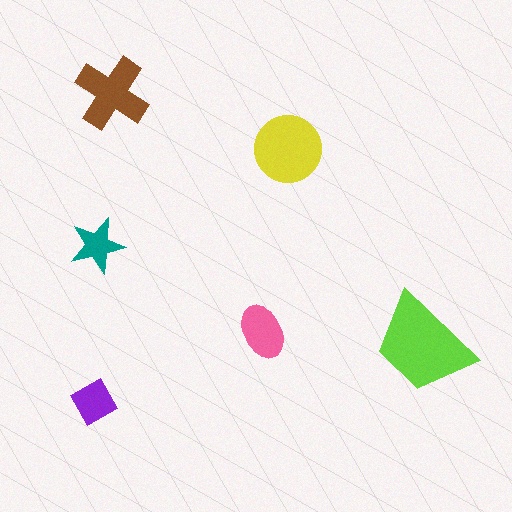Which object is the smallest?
The teal star.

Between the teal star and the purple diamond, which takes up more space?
The purple diamond.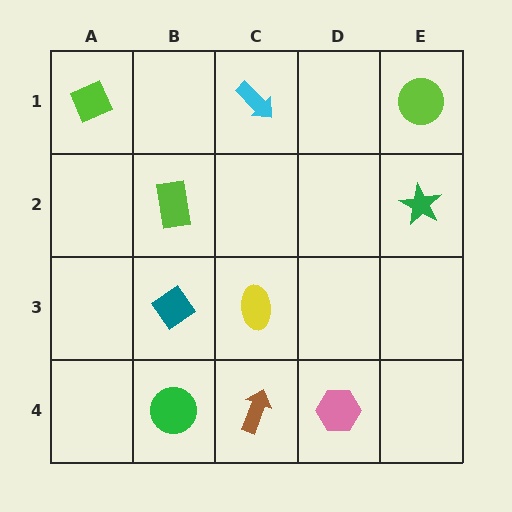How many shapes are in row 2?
2 shapes.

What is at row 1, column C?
A cyan arrow.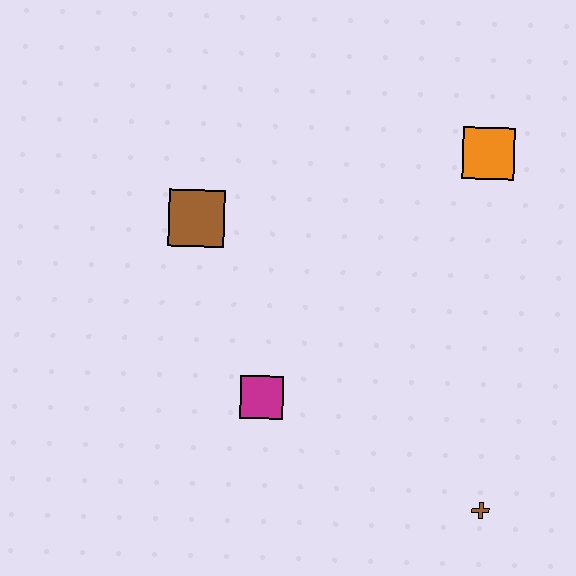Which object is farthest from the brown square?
The brown cross is farthest from the brown square.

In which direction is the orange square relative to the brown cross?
The orange square is above the brown cross.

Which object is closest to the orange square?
The brown square is closest to the orange square.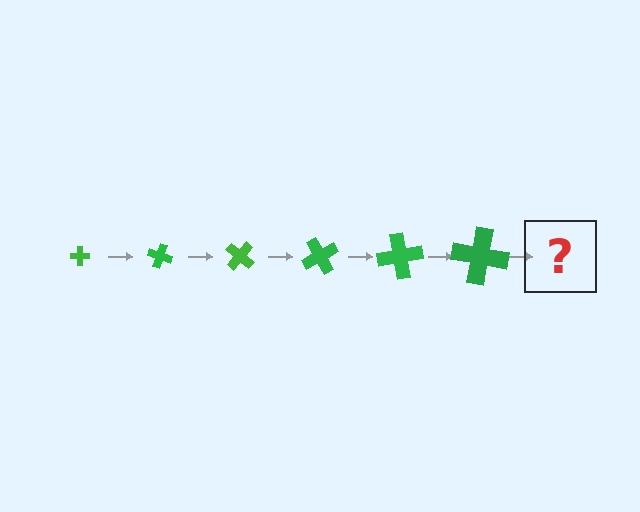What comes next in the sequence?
The next element should be a cross, larger than the previous one and rotated 120 degrees from the start.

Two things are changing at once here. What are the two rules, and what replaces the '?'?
The two rules are that the cross grows larger each step and it rotates 20 degrees each step. The '?' should be a cross, larger than the previous one and rotated 120 degrees from the start.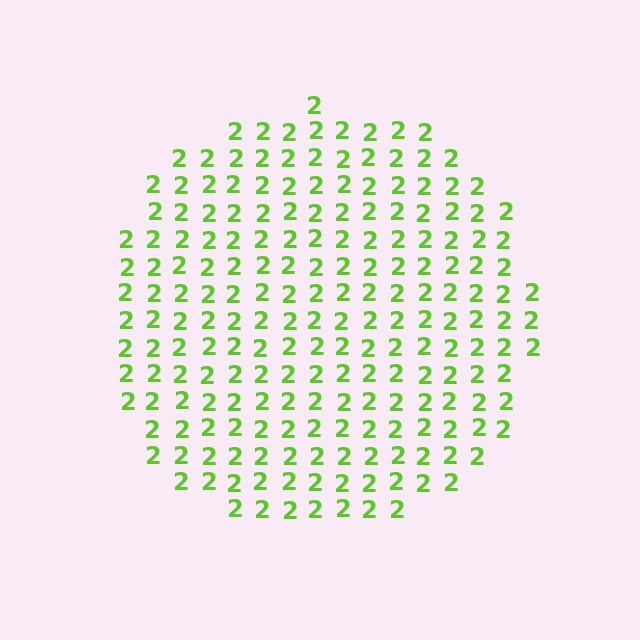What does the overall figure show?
The overall figure shows a circle.